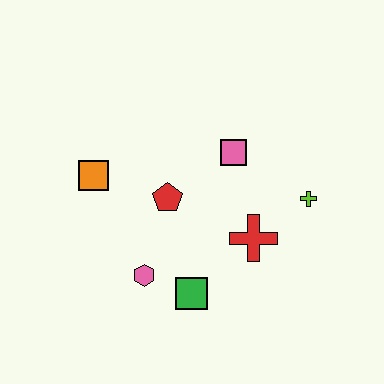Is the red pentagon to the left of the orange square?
No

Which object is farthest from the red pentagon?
The lime cross is farthest from the red pentagon.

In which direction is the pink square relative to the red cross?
The pink square is above the red cross.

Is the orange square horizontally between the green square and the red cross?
No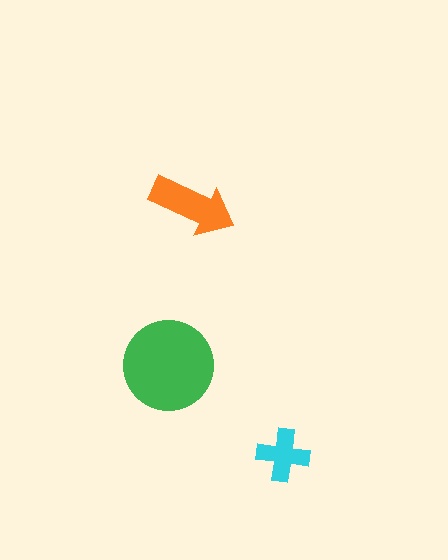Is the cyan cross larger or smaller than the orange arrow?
Smaller.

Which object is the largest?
The green circle.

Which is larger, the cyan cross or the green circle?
The green circle.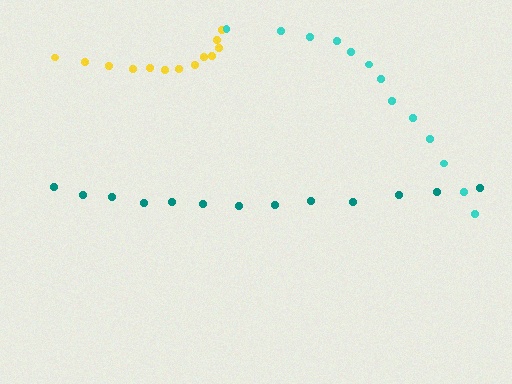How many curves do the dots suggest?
There are 3 distinct paths.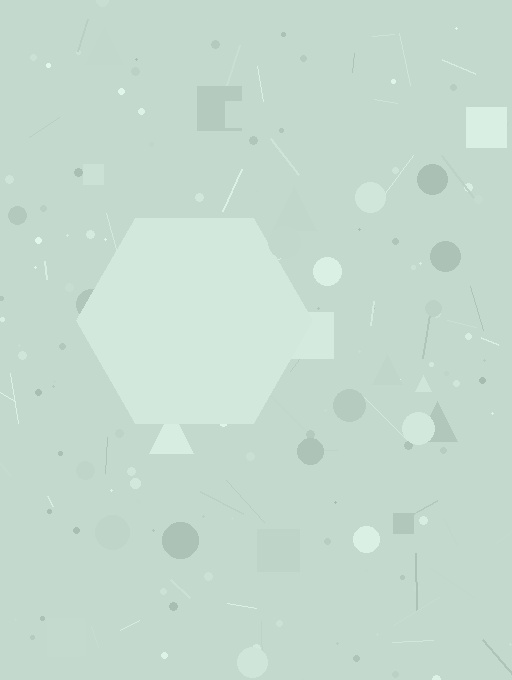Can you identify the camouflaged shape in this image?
The camouflaged shape is a hexagon.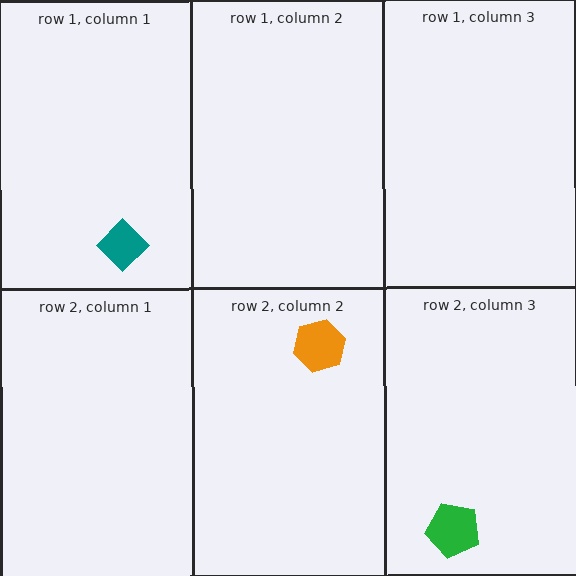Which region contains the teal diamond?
The row 1, column 1 region.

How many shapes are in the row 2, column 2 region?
1.